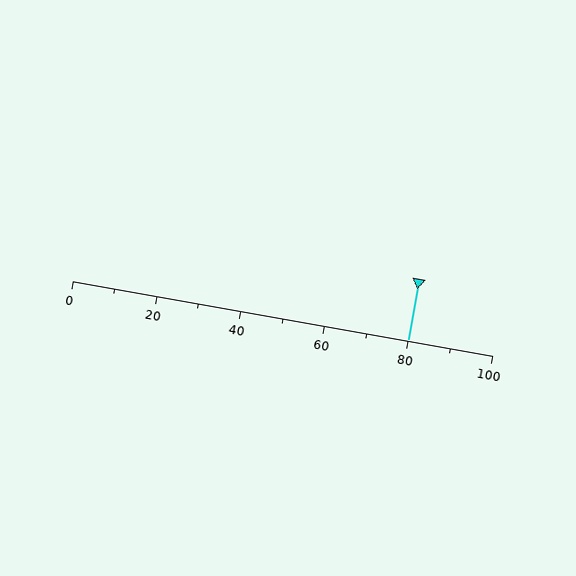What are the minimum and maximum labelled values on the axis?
The axis runs from 0 to 100.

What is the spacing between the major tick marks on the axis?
The major ticks are spaced 20 apart.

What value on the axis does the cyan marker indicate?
The marker indicates approximately 80.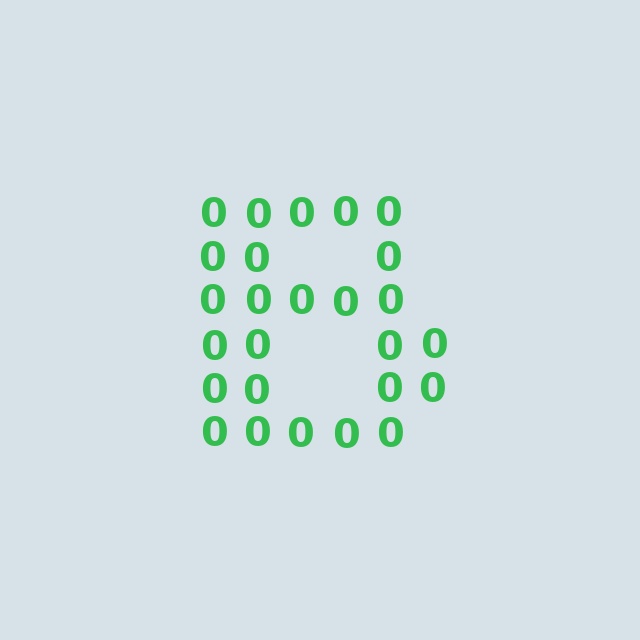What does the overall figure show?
The overall figure shows the letter B.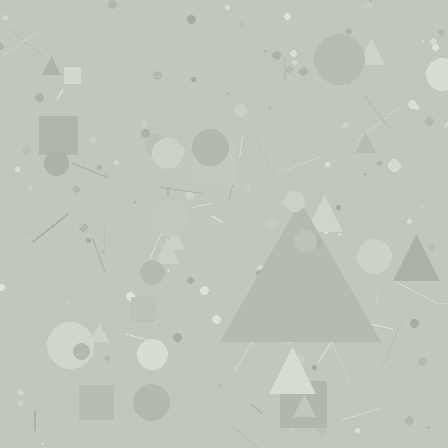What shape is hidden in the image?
A triangle is hidden in the image.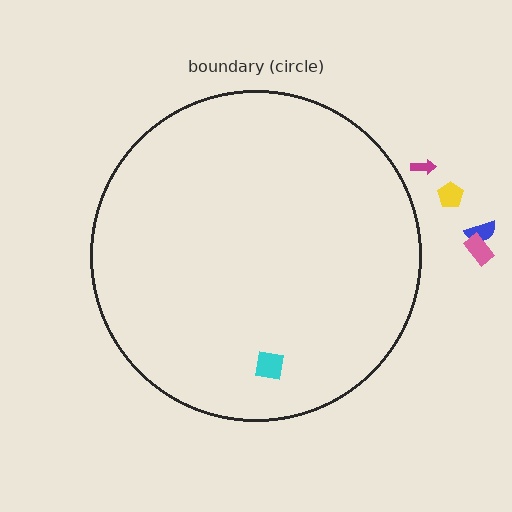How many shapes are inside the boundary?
1 inside, 4 outside.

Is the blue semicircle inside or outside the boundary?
Outside.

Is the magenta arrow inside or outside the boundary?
Outside.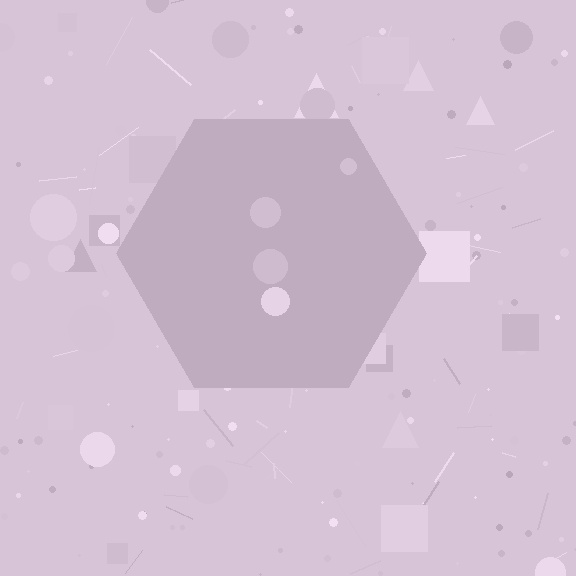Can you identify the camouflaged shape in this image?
The camouflaged shape is a hexagon.